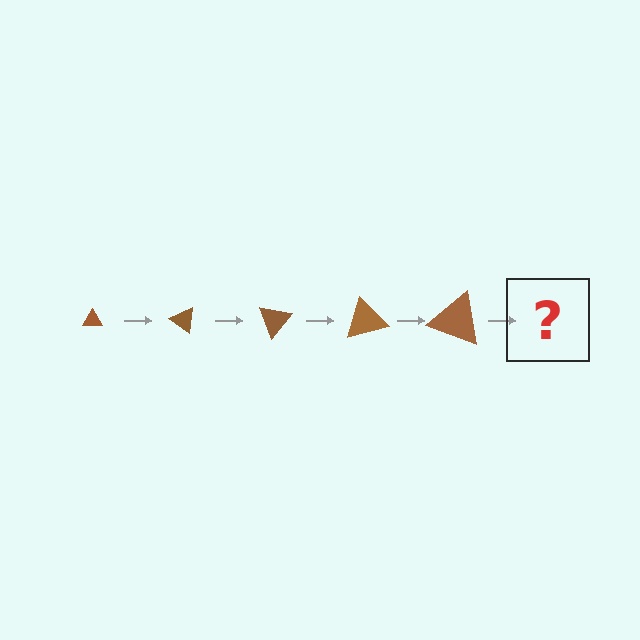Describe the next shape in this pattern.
It should be a triangle, larger than the previous one and rotated 175 degrees from the start.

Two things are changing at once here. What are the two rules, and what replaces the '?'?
The two rules are that the triangle grows larger each step and it rotates 35 degrees each step. The '?' should be a triangle, larger than the previous one and rotated 175 degrees from the start.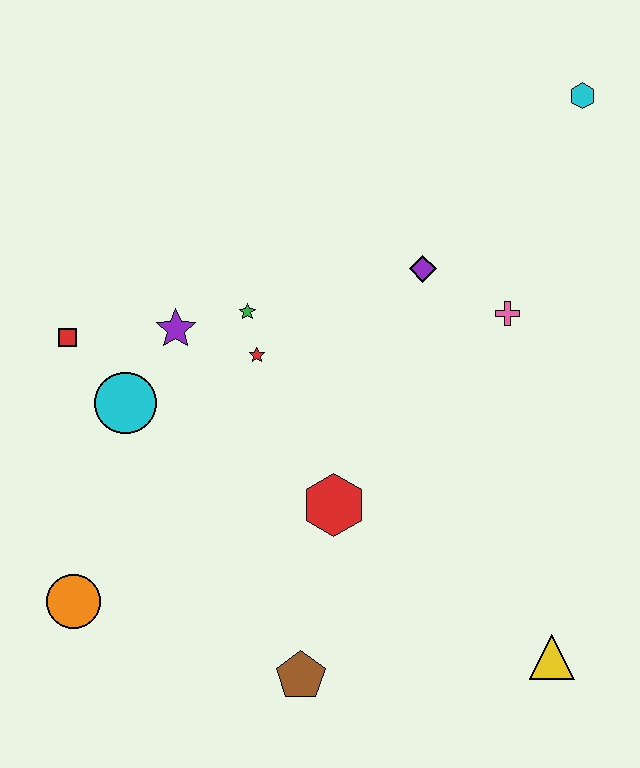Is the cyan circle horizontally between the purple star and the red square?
Yes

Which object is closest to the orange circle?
The cyan circle is closest to the orange circle.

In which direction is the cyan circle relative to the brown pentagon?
The cyan circle is above the brown pentagon.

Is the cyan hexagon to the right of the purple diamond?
Yes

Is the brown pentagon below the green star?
Yes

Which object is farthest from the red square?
The yellow triangle is farthest from the red square.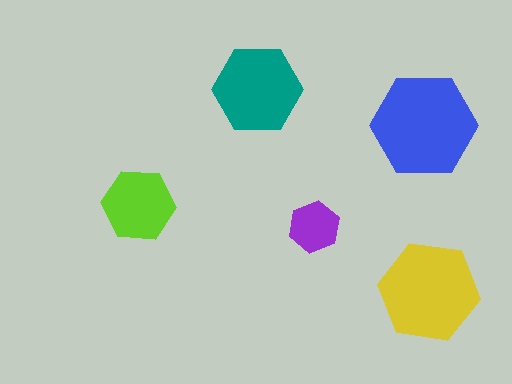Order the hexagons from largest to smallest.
the blue one, the yellow one, the teal one, the lime one, the purple one.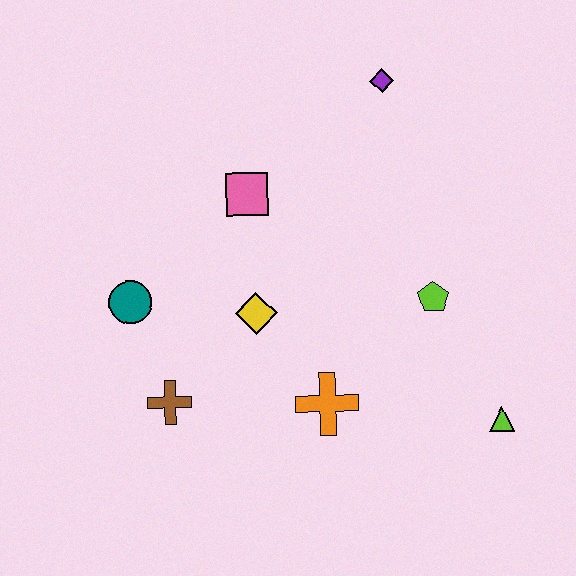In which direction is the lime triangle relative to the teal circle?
The lime triangle is to the right of the teal circle.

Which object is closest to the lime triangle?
The lime pentagon is closest to the lime triangle.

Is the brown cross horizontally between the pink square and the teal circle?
Yes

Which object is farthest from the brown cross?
The purple diamond is farthest from the brown cross.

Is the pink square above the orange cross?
Yes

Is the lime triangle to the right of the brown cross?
Yes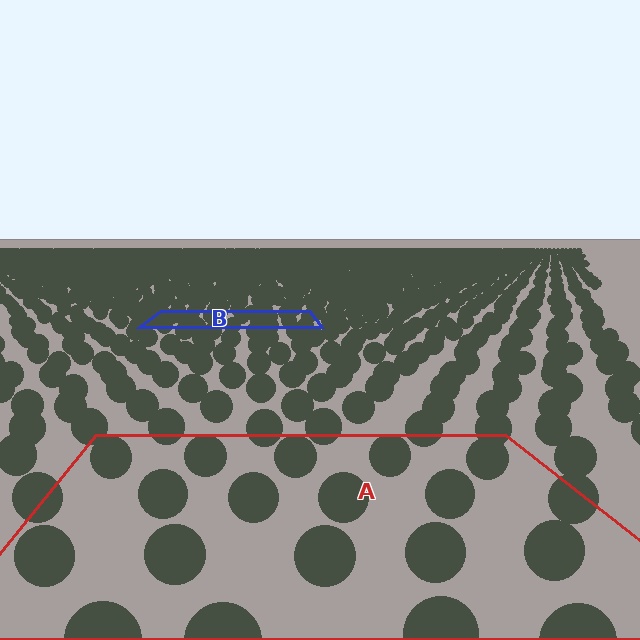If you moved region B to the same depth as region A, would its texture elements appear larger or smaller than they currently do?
They would appear larger. At a closer depth, the same texture elements are projected at a bigger on-screen size.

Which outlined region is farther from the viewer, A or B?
Region B is farther from the viewer — the texture elements inside it appear smaller and more densely packed.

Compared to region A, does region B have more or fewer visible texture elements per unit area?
Region B has more texture elements per unit area — they are packed more densely because it is farther away.